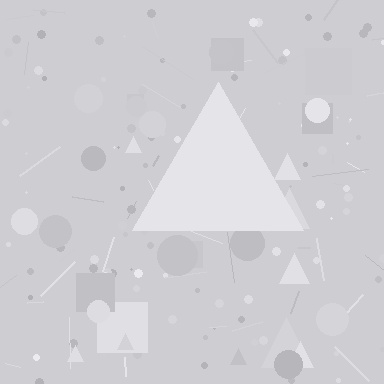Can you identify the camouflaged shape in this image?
The camouflaged shape is a triangle.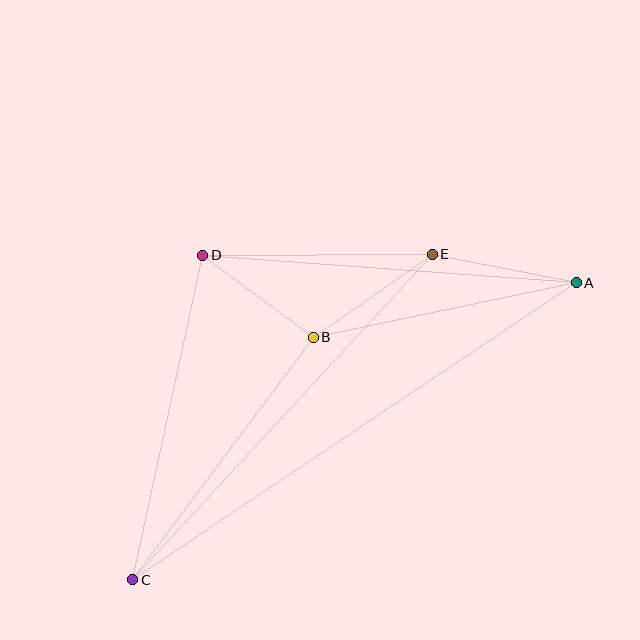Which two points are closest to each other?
Points B and D are closest to each other.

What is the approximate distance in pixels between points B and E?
The distance between B and E is approximately 145 pixels.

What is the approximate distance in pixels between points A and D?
The distance between A and D is approximately 374 pixels.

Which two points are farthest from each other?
Points A and C are farthest from each other.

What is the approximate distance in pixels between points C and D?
The distance between C and D is approximately 332 pixels.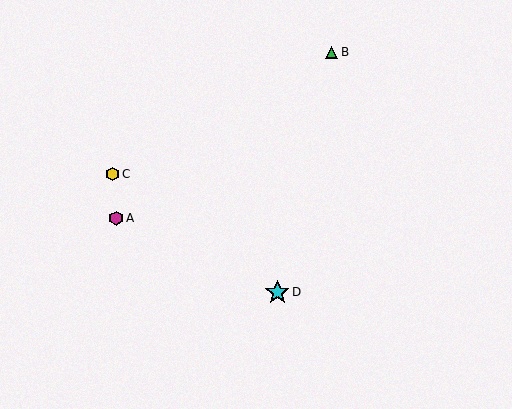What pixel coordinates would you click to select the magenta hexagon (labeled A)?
Click at (116, 218) to select the magenta hexagon A.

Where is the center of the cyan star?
The center of the cyan star is at (277, 292).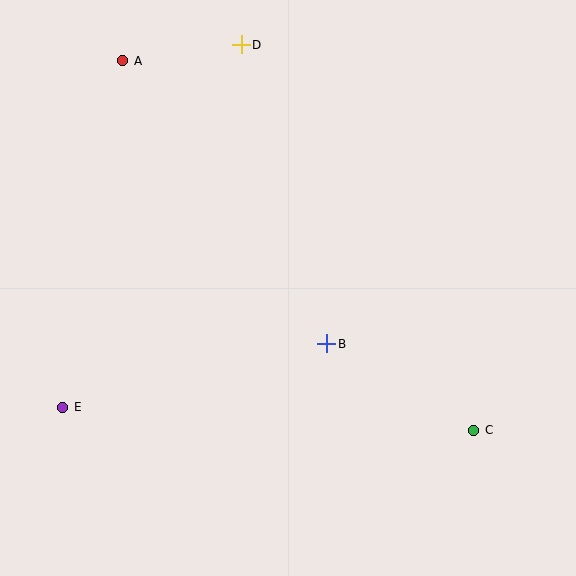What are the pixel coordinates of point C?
Point C is at (473, 430).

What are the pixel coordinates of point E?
Point E is at (63, 407).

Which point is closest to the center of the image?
Point B at (327, 344) is closest to the center.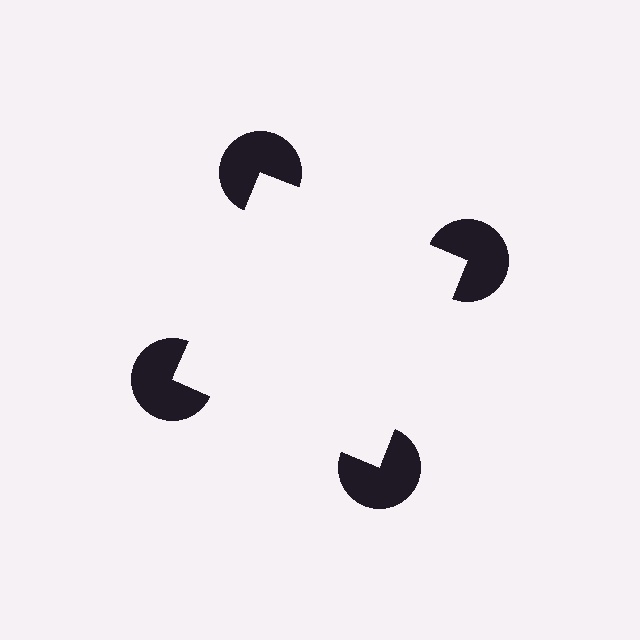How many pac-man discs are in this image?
There are 4 — one at each vertex of the illusory square.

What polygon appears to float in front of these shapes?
An illusory square — its edges are inferred from the aligned wedge cuts in the pac-man discs, not physically drawn.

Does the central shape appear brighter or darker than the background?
It typically appears slightly brighter than the background, even though no actual brightness change is drawn.